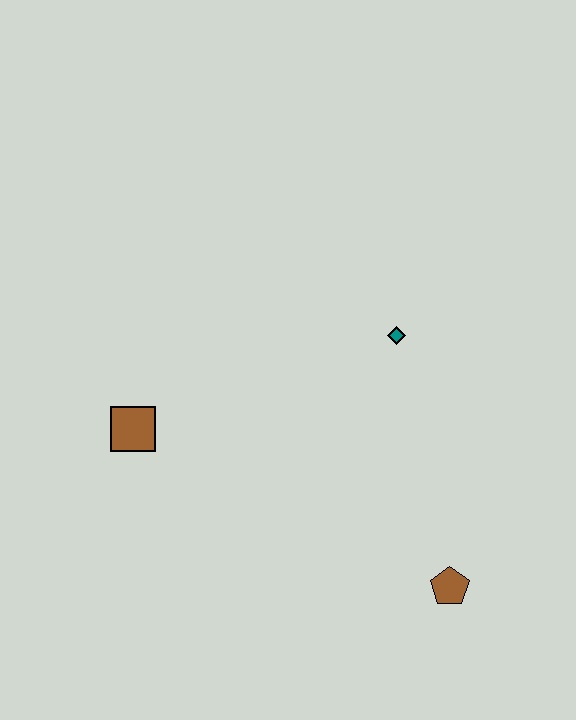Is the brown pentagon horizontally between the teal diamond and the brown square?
No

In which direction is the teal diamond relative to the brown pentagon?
The teal diamond is above the brown pentagon.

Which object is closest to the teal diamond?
The brown pentagon is closest to the teal diamond.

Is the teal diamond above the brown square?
Yes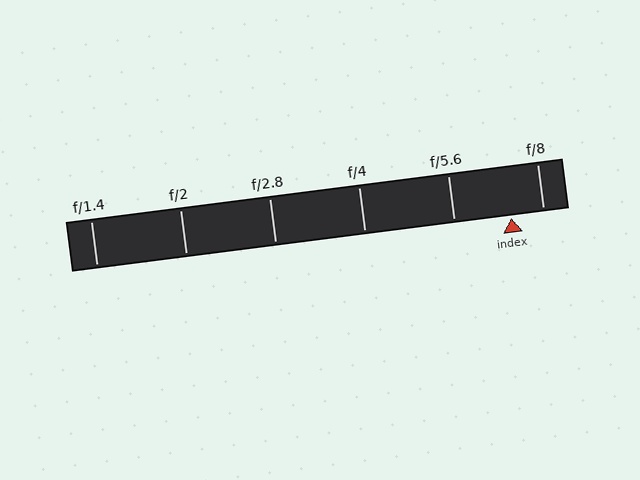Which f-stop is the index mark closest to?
The index mark is closest to f/8.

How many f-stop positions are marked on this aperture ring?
There are 6 f-stop positions marked.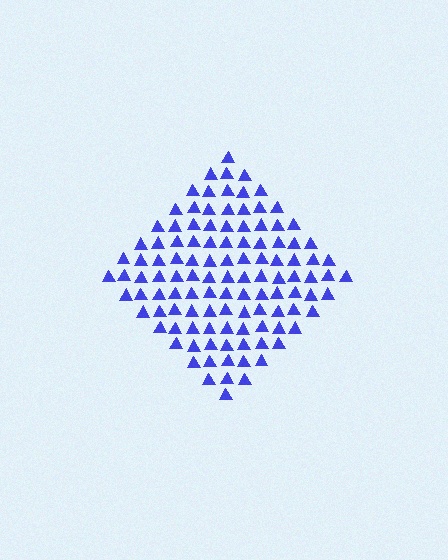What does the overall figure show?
The overall figure shows a diamond.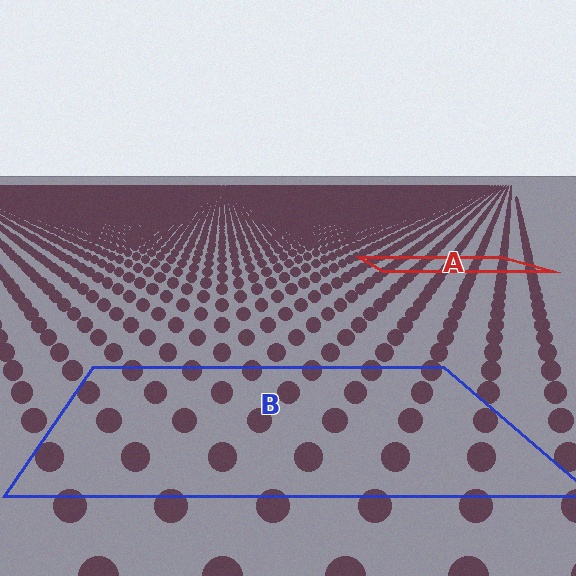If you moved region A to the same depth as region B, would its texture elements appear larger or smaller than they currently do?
They would appear larger. At a closer depth, the same texture elements are projected at a bigger on-screen size.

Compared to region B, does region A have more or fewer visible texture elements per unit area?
Region A has more texture elements per unit area — they are packed more densely because it is farther away.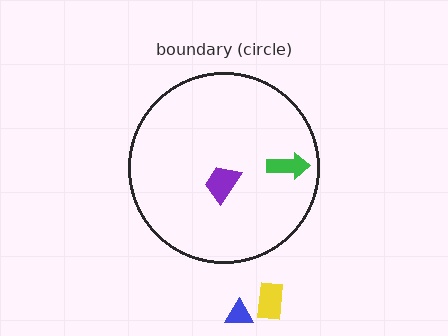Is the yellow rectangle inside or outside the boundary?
Outside.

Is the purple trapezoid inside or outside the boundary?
Inside.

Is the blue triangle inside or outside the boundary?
Outside.